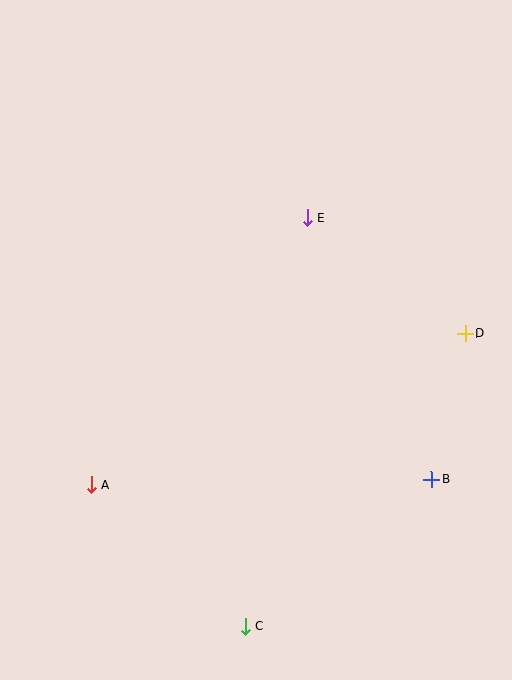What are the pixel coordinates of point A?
Point A is at (91, 485).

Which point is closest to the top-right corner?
Point E is closest to the top-right corner.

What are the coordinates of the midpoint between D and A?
The midpoint between D and A is at (278, 409).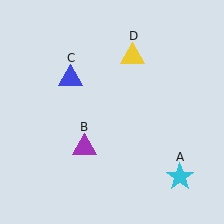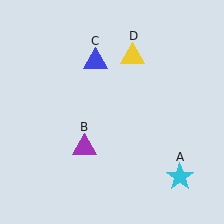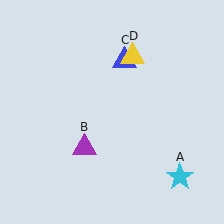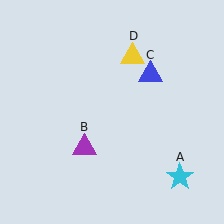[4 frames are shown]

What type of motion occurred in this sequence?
The blue triangle (object C) rotated clockwise around the center of the scene.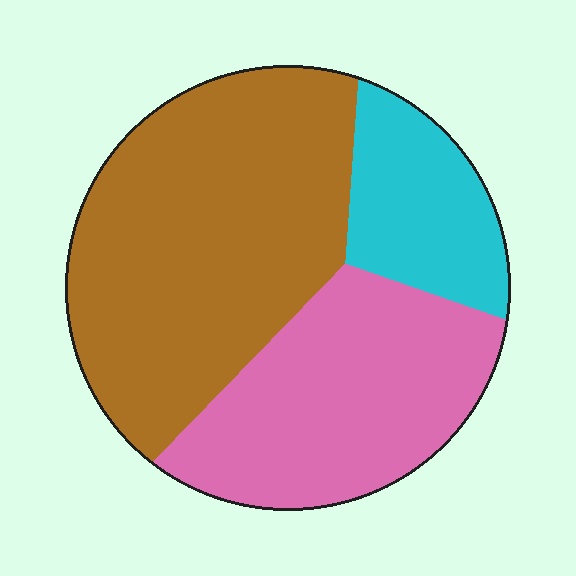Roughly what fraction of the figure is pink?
Pink covers 33% of the figure.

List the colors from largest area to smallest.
From largest to smallest: brown, pink, cyan.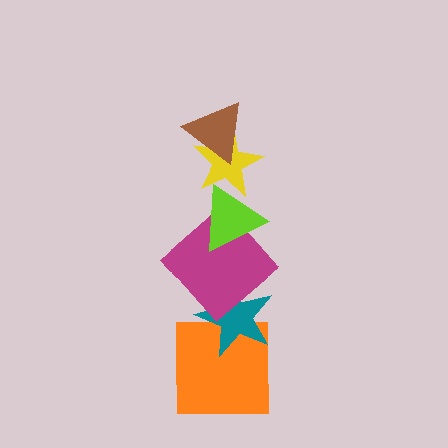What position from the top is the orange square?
The orange square is 6th from the top.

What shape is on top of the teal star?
The magenta diamond is on top of the teal star.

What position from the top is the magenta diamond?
The magenta diamond is 4th from the top.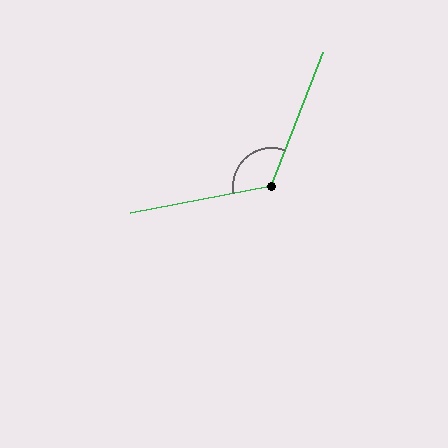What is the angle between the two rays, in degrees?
Approximately 122 degrees.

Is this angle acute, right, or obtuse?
It is obtuse.